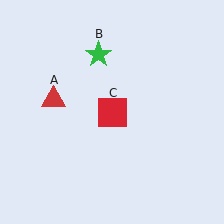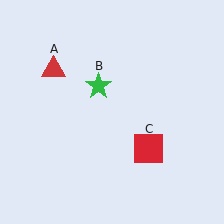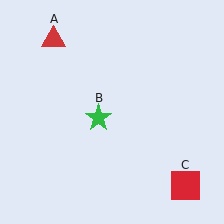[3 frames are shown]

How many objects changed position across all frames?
3 objects changed position: red triangle (object A), green star (object B), red square (object C).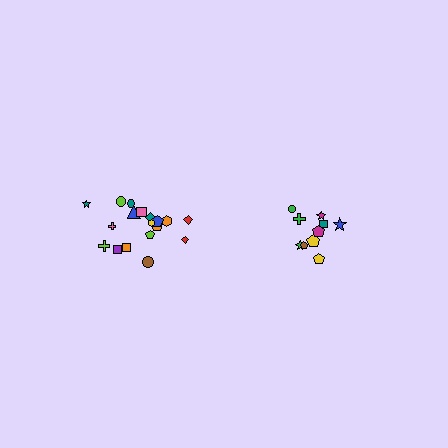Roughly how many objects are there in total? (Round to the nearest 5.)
Roughly 30 objects in total.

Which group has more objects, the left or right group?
The left group.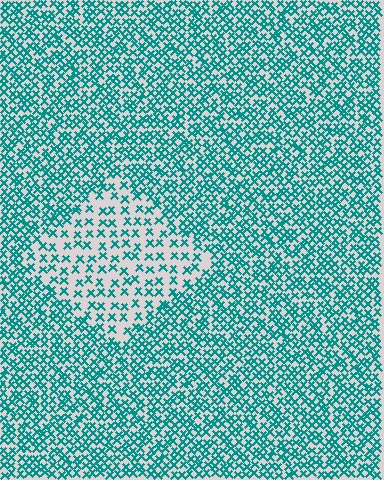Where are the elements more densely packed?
The elements are more densely packed outside the diamond boundary.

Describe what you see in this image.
The image contains small teal elements arranged at two different densities. A diamond-shaped region is visible where the elements are less densely packed than the surrounding area.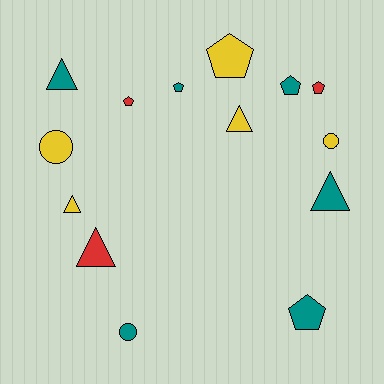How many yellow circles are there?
There are 2 yellow circles.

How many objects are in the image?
There are 14 objects.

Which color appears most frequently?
Teal, with 6 objects.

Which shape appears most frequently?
Pentagon, with 6 objects.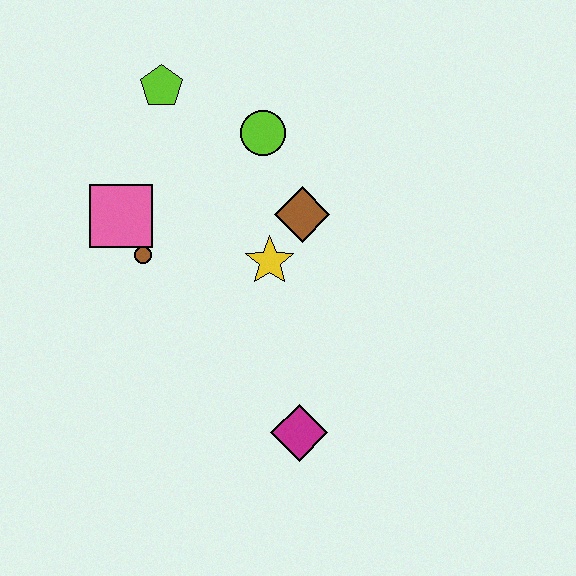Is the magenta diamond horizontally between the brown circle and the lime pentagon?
No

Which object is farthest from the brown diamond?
The magenta diamond is farthest from the brown diamond.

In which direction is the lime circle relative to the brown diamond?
The lime circle is above the brown diamond.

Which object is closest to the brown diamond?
The yellow star is closest to the brown diamond.